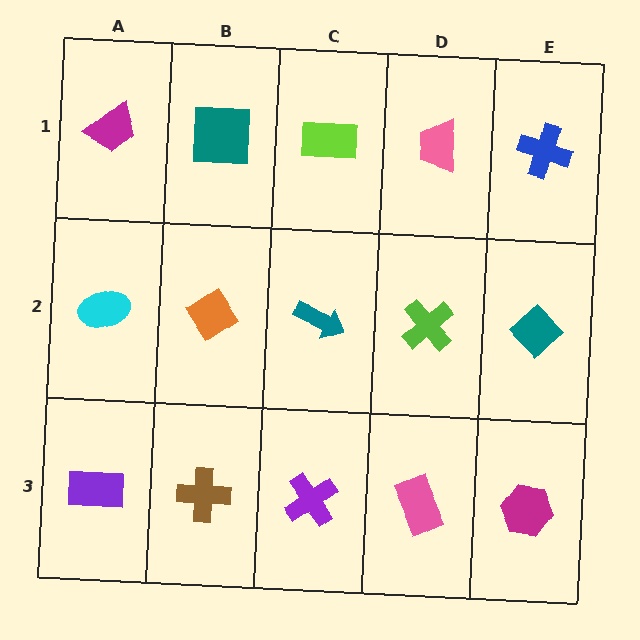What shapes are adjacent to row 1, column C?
A teal arrow (row 2, column C), a teal square (row 1, column B), a pink trapezoid (row 1, column D).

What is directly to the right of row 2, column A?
An orange diamond.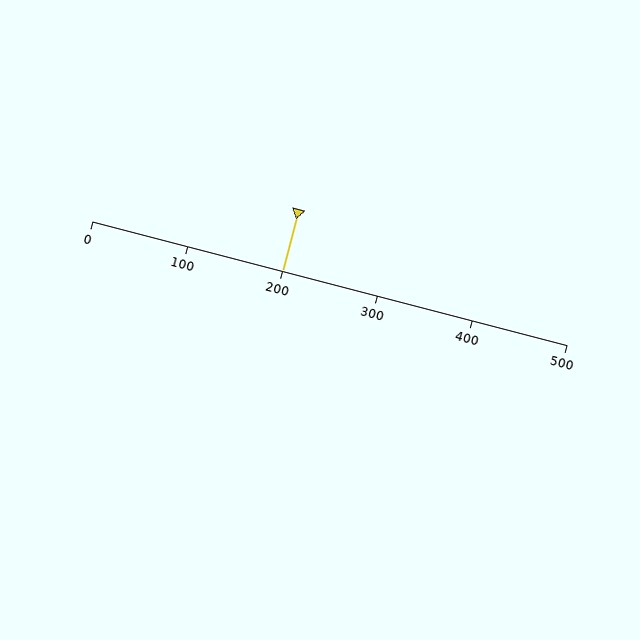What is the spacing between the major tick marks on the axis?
The major ticks are spaced 100 apart.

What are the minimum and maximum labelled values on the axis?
The axis runs from 0 to 500.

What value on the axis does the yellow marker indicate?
The marker indicates approximately 200.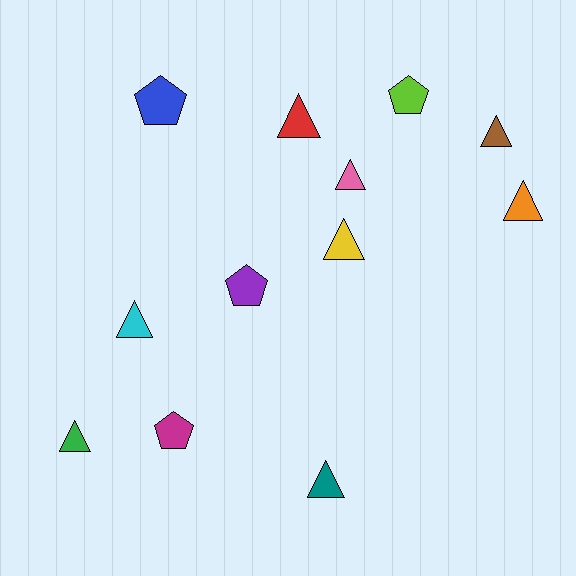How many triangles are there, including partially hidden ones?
There are 8 triangles.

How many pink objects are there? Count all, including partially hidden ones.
There is 1 pink object.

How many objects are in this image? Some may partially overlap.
There are 12 objects.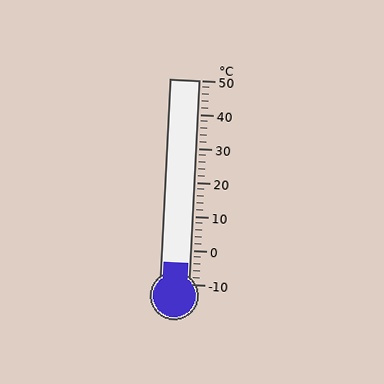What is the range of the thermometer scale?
The thermometer scale ranges from -10°C to 50°C.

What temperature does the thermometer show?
The thermometer shows approximately -4°C.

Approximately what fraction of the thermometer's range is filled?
The thermometer is filled to approximately 10% of its range.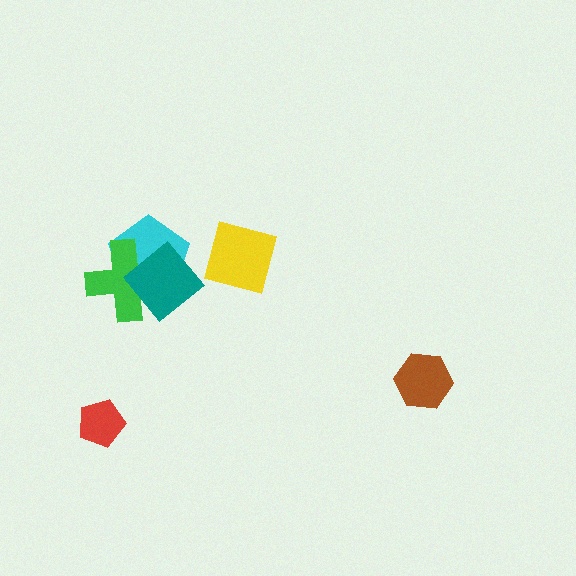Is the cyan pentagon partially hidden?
Yes, it is partially covered by another shape.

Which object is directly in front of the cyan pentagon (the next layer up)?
The green cross is directly in front of the cyan pentagon.